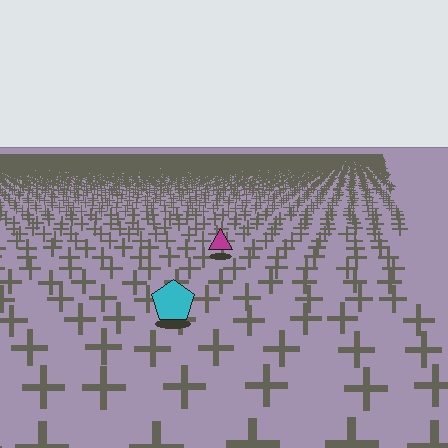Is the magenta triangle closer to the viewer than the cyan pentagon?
No. The cyan pentagon is closer — you can tell from the texture gradient: the ground texture is coarser near it.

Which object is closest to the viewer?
The cyan pentagon is closest. The texture marks near it are larger and more spread out.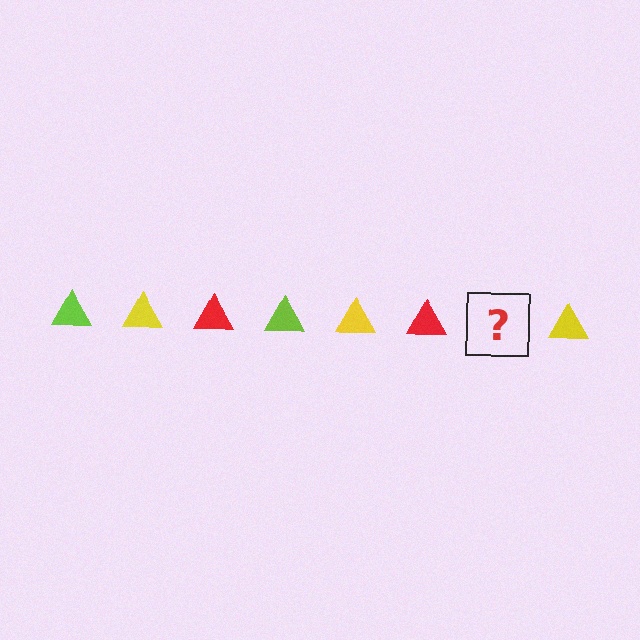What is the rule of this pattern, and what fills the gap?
The rule is that the pattern cycles through lime, yellow, red triangles. The gap should be filled with a lime triangle.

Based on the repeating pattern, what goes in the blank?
The blank should be a lime triangle.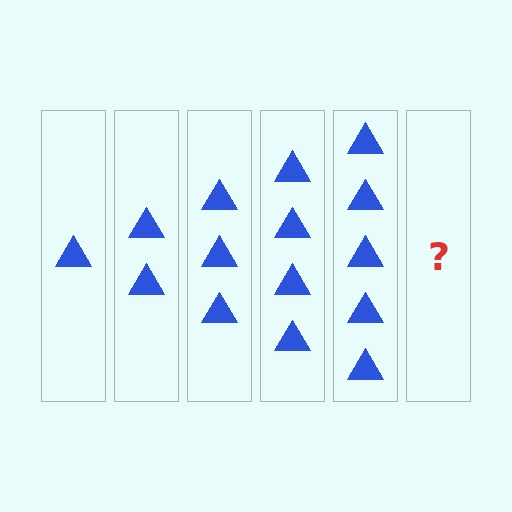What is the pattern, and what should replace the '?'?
The pattern is that each step adds one more triangle. The '?' should be 6 triangles.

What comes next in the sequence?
The next element should be 6 triangles.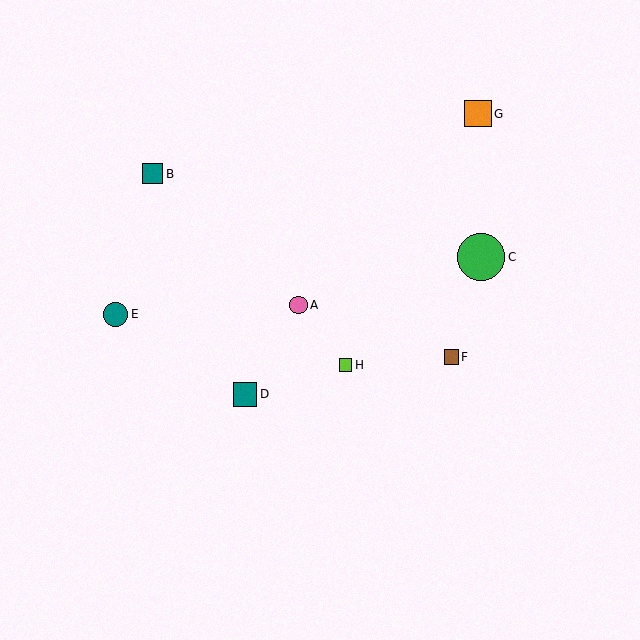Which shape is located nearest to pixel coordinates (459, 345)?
The brown square (labeled F) at (451, 357) is nearest to that location.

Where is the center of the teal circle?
The center of the teal circle is at (116, 314).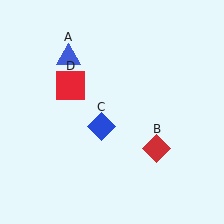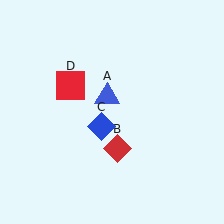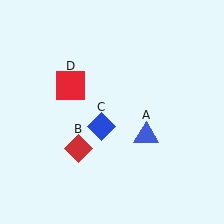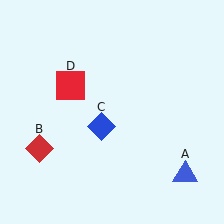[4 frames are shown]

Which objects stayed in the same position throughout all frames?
Blue diamond (object C) and red square (object D) remained stationary.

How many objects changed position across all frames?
2 objects changed position: blue triangle (object A), red diamond (object B).